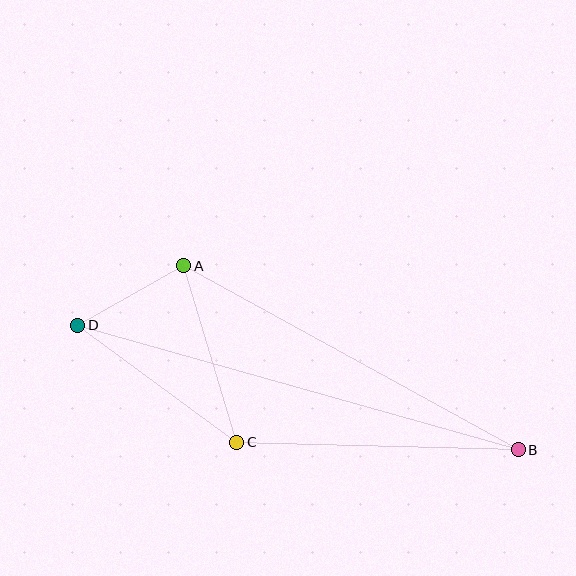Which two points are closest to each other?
Points A and D are closest to each other.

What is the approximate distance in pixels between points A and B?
The distance between A and B is approximately 382 pixels.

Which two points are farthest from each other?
Points B and D are farthest from each other.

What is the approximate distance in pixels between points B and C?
The distance between B and C is approximately 281 pixels.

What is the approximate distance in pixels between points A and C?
The distance between A and C is approximately 184 pixels.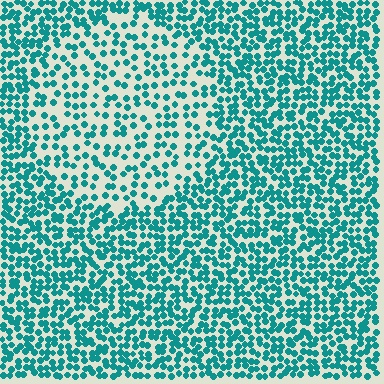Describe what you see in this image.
The image contains small teal elements arranged at two different densities. A circle-shaped region is visible where the elements are less densely packed than the surrounding area.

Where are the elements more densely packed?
The elements are more densely packed outside the circle boundary.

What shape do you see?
I see a circle.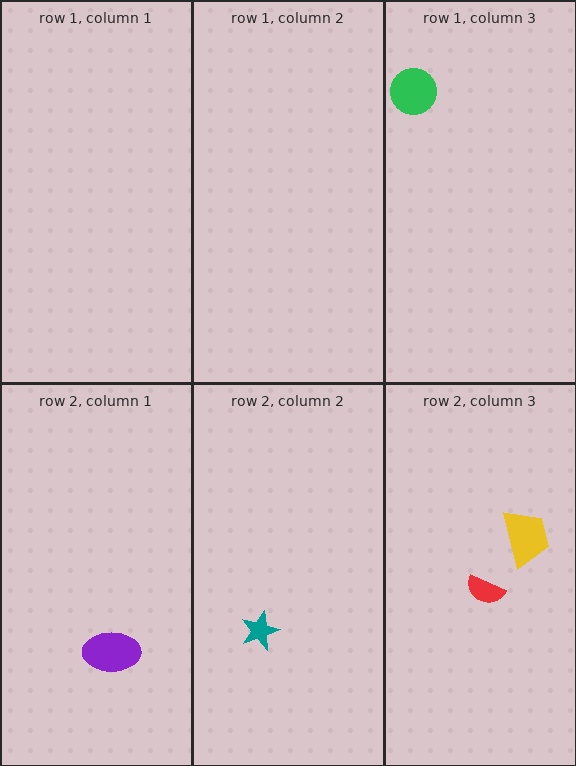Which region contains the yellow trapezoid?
The row 2, column 3 region.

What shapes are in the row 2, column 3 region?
The yellow trapezoid, the red semicircle.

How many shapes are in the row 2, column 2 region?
1.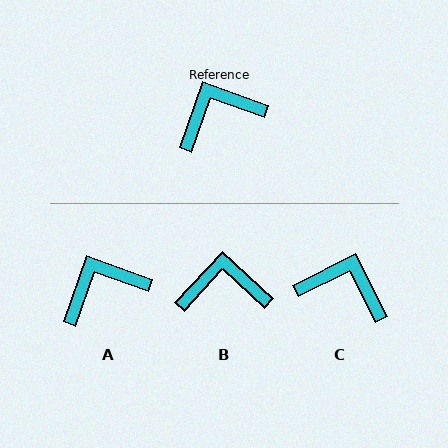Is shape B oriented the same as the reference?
No, it is off by about 24 degrees.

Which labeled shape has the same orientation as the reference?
A.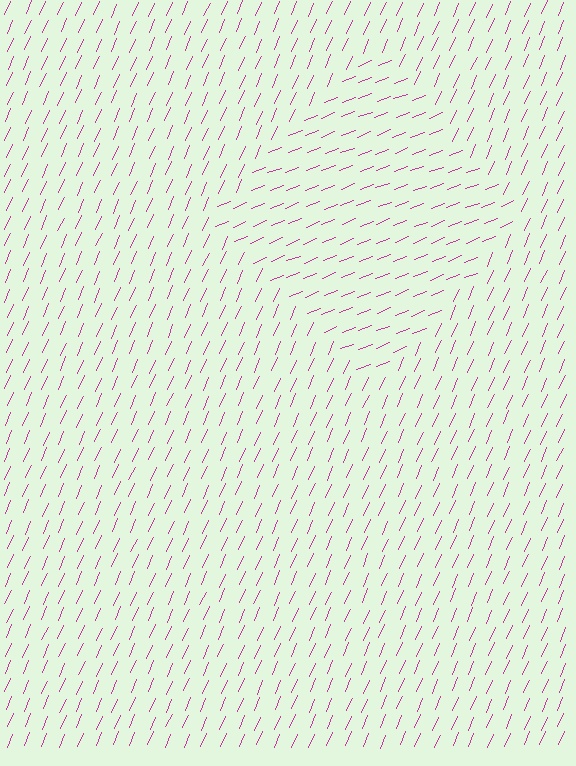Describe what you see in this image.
The image is filled with small magenta line segments. A diamond region in the image has lines oriented differently from the surrounding lines, creating a visible texture boundary.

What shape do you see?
I see a diamond.